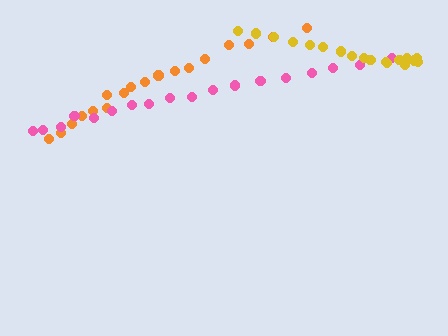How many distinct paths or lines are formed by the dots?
There are 3 distinct paths.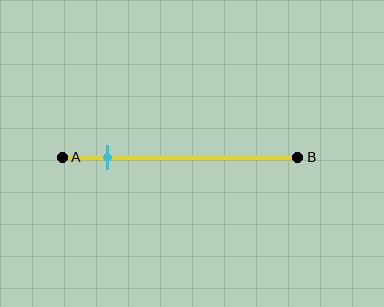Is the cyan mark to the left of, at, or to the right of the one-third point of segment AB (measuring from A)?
The cyan mark is to the left of the one-third point of segment AB.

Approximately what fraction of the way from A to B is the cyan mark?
The cyan mark is approximately 20% of the way from A to B.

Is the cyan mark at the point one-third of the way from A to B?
No, the mark is at about 20% from A, not at the 33% one-third point.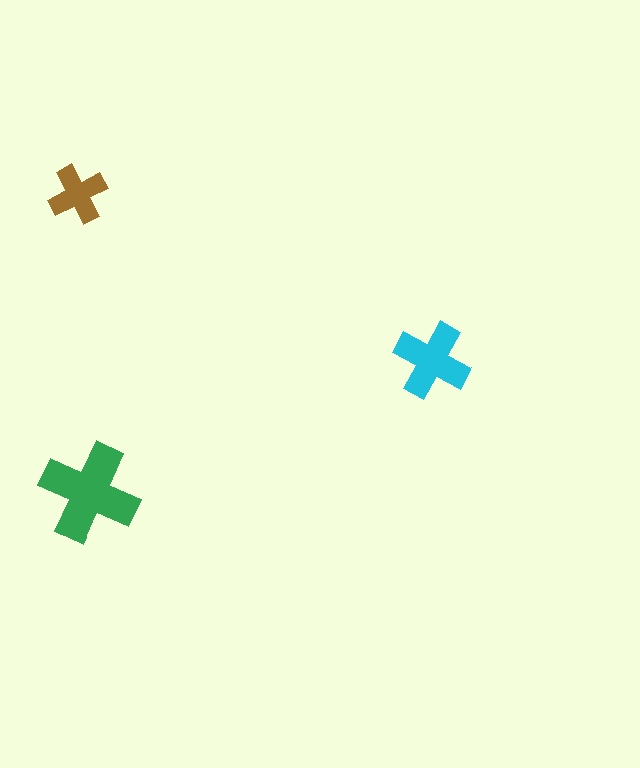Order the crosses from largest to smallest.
the green one, the cyan one, the brown one.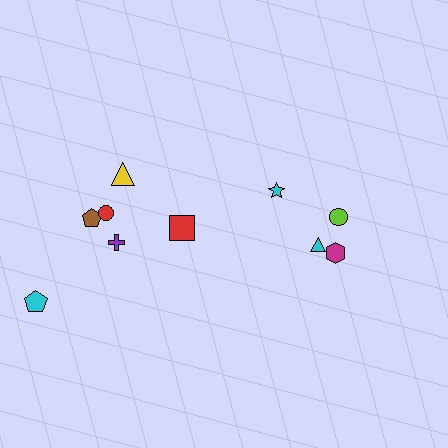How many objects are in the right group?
There are 4 objects.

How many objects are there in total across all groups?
There are 10 objects.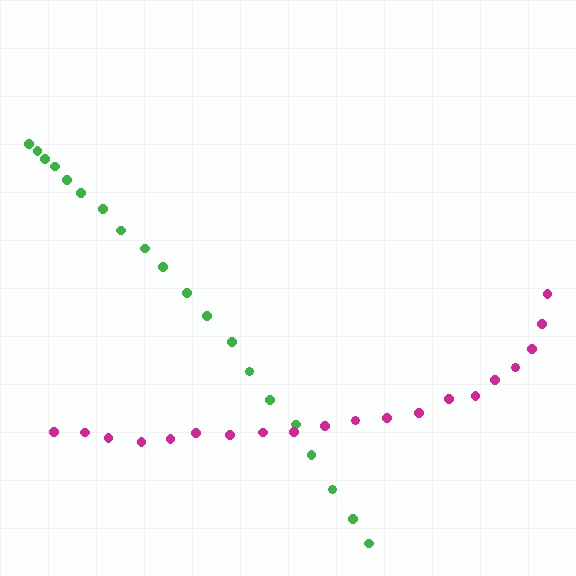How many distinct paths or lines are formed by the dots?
There are 2 distinct paths.